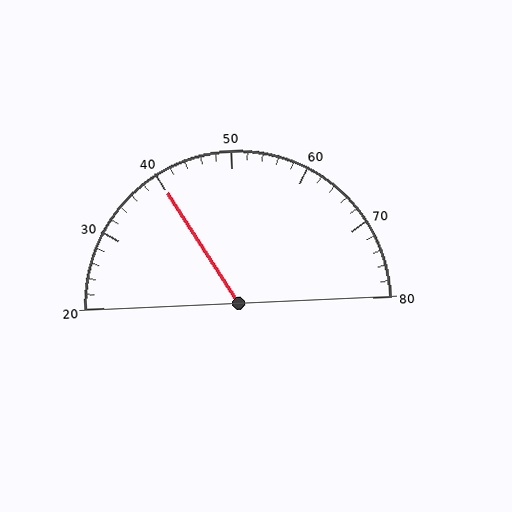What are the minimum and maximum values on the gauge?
The gauge ranges from 20 to 80.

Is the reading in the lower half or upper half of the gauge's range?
The reading is in the lower half of the range (20 to 80).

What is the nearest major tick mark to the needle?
The nearest major tick mark is 40.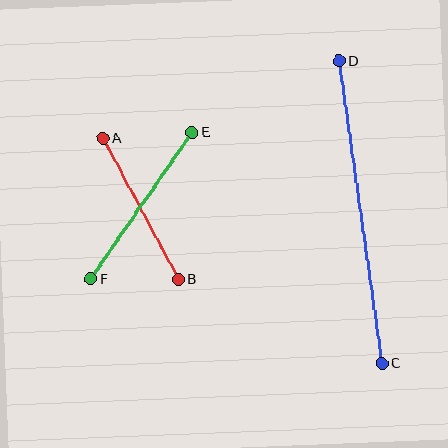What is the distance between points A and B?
The distance is approximately 160 pixels.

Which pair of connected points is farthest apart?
Points C and D are farthest apart.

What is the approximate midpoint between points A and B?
The midpoint is at approximately (141, 209) pixels.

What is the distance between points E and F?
The distance is approximately 178 pixels.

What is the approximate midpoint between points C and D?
The midpoint is at approximately (361, 212) pixels.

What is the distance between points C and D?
The distance is approximately 306 pixels.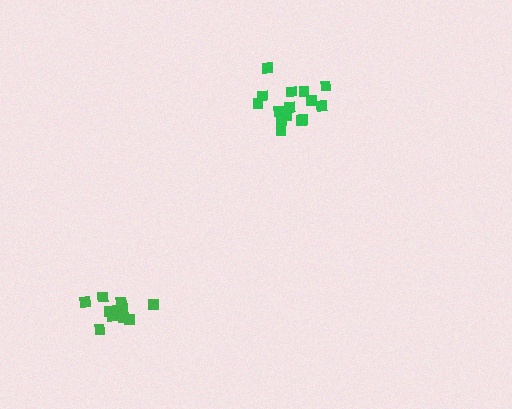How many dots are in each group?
Group 1: 15 dots, Group 2: 13 dots (28 total).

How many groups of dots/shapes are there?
There are 2 groups.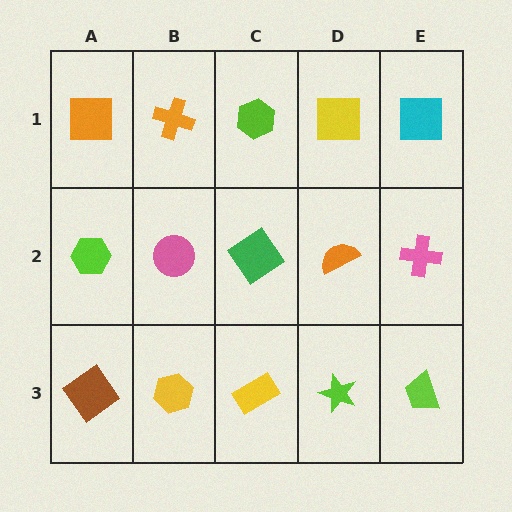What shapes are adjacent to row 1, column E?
A pink cross (row 2, column E), a yellow square (row 1, column D).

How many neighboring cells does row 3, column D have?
3.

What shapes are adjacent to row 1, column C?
A green diamond (row 2, column C), an orange cross (row 1, column B), a yellow square (row 1, column D).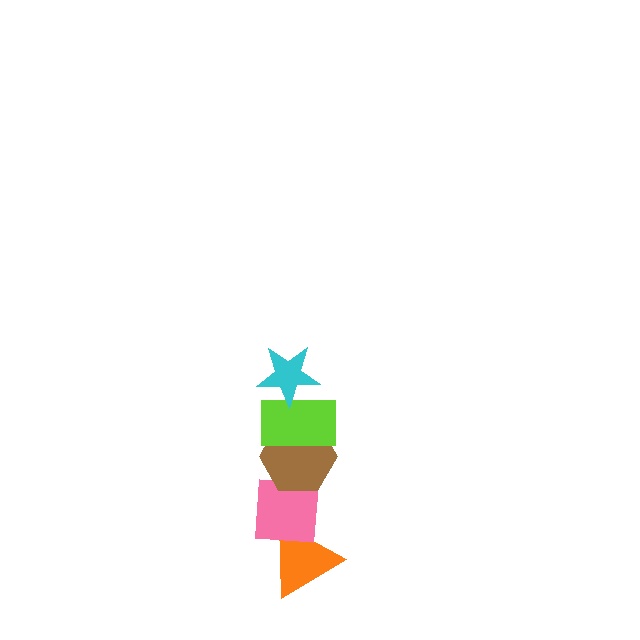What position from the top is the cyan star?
The cyan star is 1st from the top.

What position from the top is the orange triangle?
The orange triangle is 5th from the top.